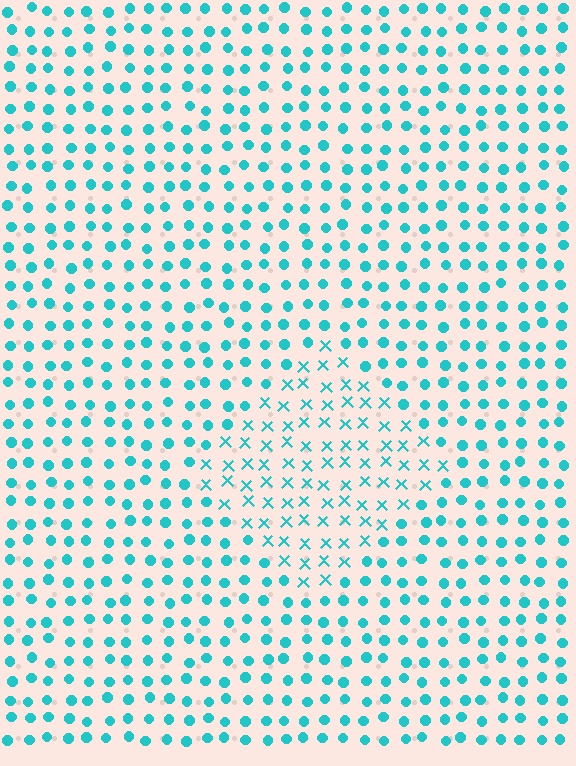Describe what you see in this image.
The image is filled with small cyan elements arranged in a uniform grid. A diamond-shaped region contains X marks, while the surrounding area contains circles. The boundary is defined purely by the change in element shape.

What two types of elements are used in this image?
The image uses X marks inside the diamond region and circles outside it.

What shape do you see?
I see a diamond.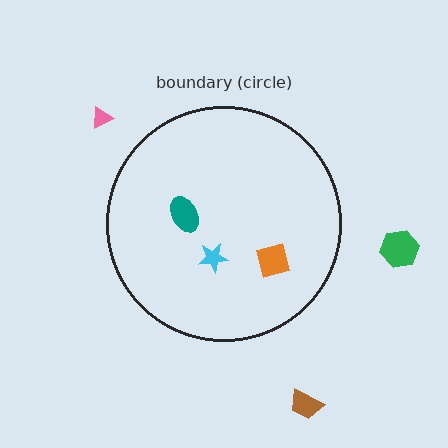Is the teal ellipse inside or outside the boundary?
Inside.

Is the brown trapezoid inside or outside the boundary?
Outside.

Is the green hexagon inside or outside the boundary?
Outside.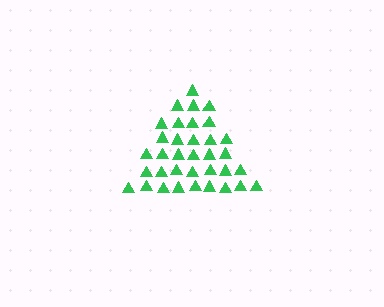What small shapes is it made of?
It is made of small triangles.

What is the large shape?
The large shape is a triangle.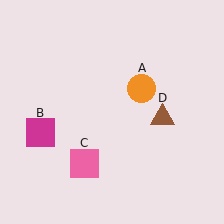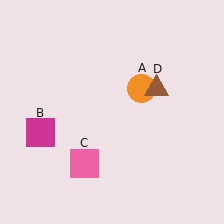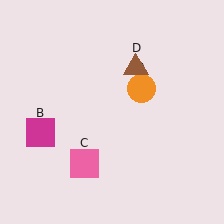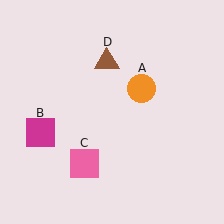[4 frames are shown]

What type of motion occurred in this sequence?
The brown triangle (object D) rotated counterclockwise around the center of the scene.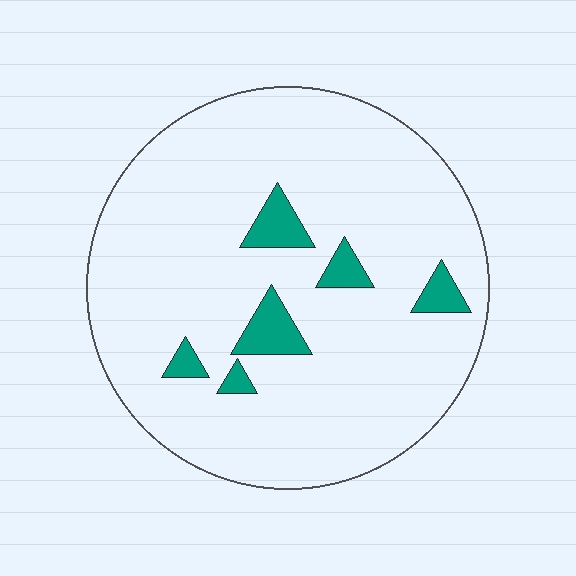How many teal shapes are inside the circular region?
6.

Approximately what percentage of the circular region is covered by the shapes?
Approximately 10%.